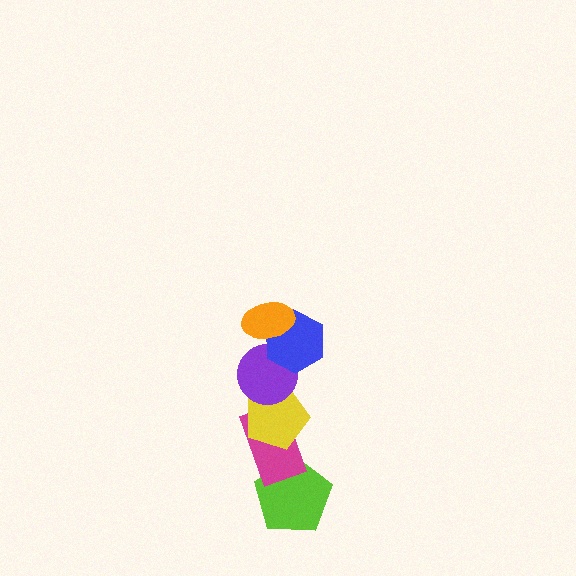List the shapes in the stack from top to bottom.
From top to bottom: the orange ellipse, the blue hexagon, the purple circle, the yellow pentagon, the magenta rectangle, the lime pentagon.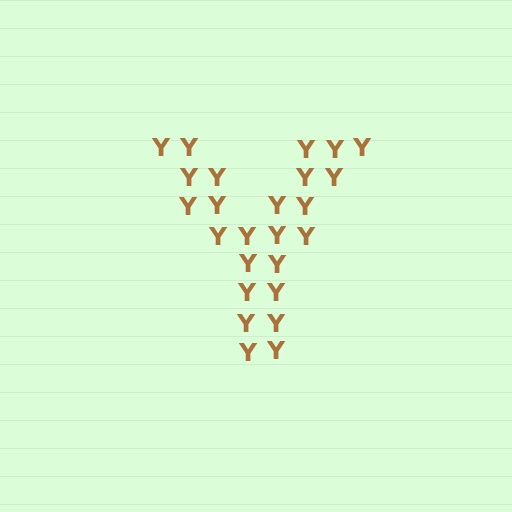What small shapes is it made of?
It is made of small letter Y's.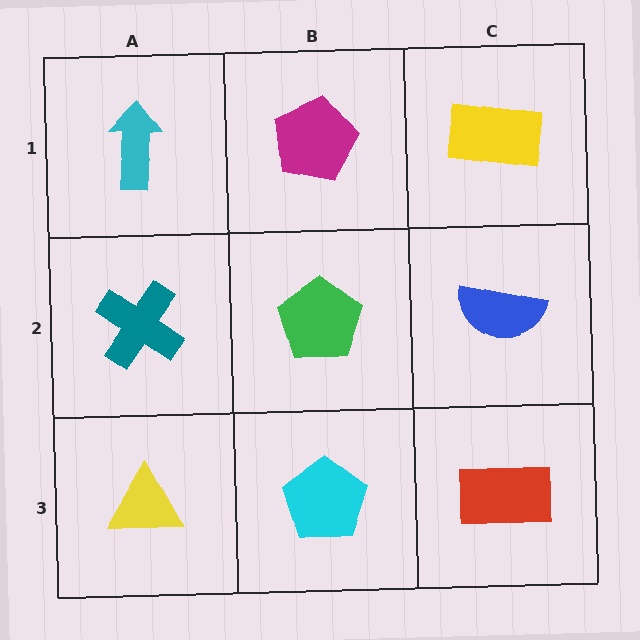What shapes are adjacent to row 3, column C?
A blue semicircle (row 2, column C), a cyan pentagon (row 3, column B).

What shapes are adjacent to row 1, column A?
A teal cross (row 2, column A), a magenta pentagon (row 1, column B).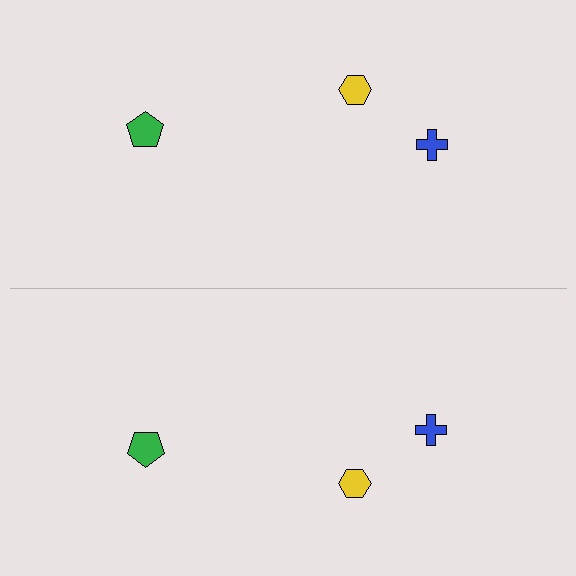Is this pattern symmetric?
Yes, this pattern has bilateral (reflection) symmetry.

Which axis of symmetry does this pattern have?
The pattern has a horizontal axis of symmetry running through the center of the image.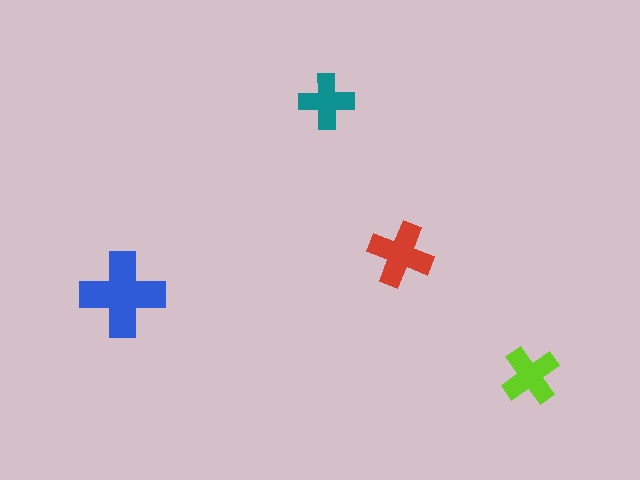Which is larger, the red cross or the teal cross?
The red one.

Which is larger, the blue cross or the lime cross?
The blue one.